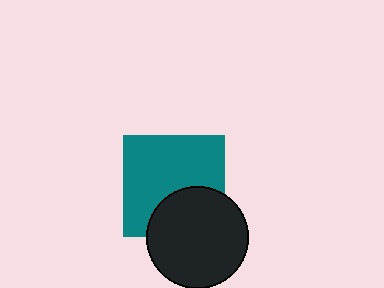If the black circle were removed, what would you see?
You would see the complete teal square.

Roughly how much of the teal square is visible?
Most of it is visible (roughly 67%).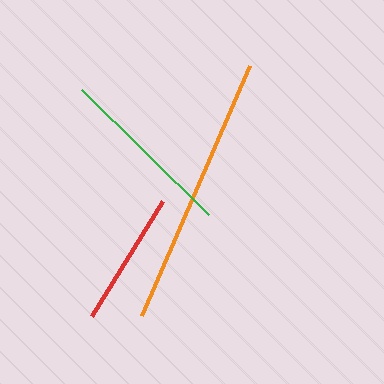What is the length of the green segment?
The green segment is approximately 178 pixels long.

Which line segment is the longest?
The orange line is the longest at approximately 272 pixels.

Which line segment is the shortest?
The red line is the shortest at approximately 135 pixels.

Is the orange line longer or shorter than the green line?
The orange line is longer than the green line.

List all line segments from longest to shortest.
From longest to shortest: orange, green, red.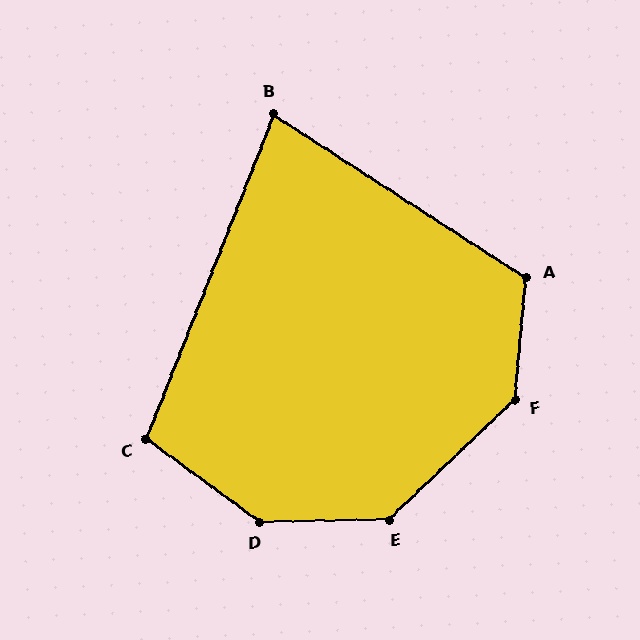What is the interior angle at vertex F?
Approximately 139 degrees (obtuse).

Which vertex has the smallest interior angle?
B, at approximately 79 degrees.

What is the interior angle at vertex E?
Approximately 138 degrees (obtuse).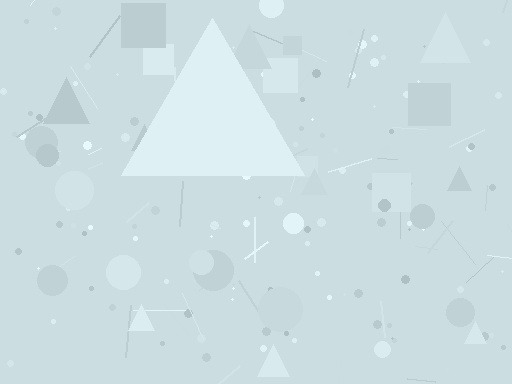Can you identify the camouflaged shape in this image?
The camouflaged shape is a triangle.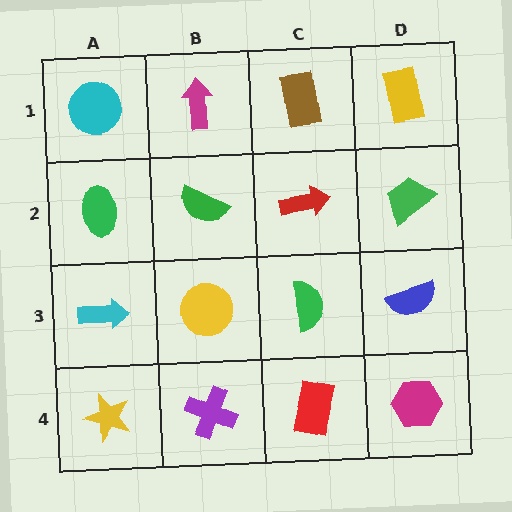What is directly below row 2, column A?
A cyan arrow.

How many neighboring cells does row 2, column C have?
4.